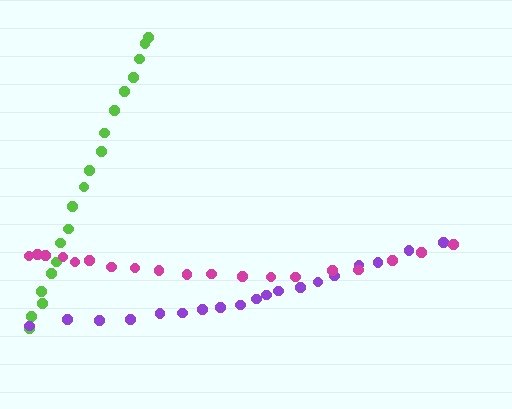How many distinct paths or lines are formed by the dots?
There are 3 distinct paths.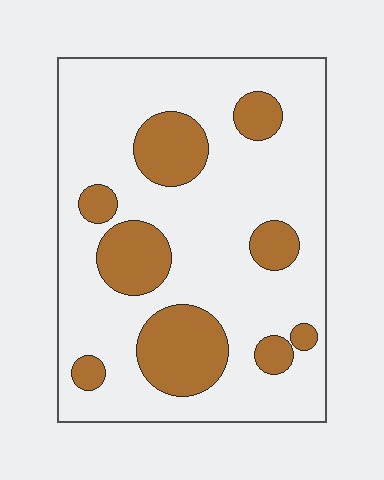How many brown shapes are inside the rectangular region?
9.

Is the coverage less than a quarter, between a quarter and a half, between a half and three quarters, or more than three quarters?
Less than a quarter.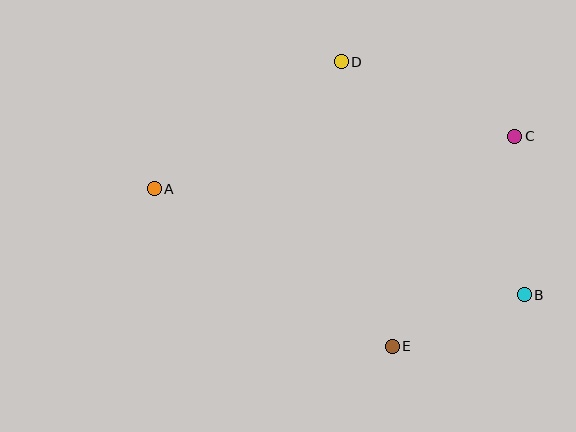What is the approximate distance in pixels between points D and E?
The distance between D and E is approximately 289 pixels.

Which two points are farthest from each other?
Points A and B are farthest from each other.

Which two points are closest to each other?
Points B and E are closest to each other.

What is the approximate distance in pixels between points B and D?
The distance between B and D is approximately 296 pixels.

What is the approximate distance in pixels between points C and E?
The distance between C and E is approximately 243 pixels.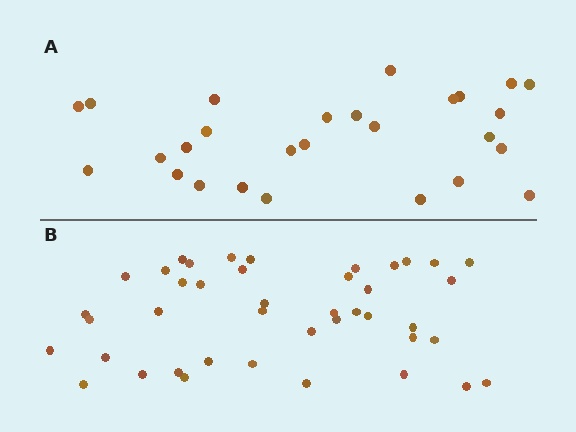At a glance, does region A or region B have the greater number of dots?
Region B (the bottom region) has more dots.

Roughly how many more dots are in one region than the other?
Region B has approximately 15 more dots than region A.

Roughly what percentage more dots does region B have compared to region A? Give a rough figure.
About 55% more.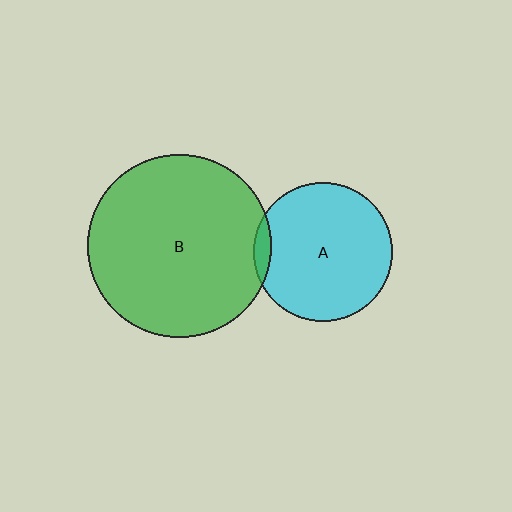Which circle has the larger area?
Circle B (green).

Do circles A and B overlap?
Yes.